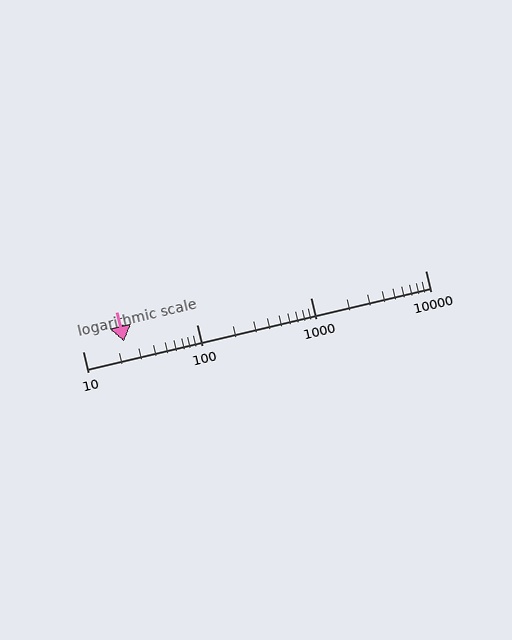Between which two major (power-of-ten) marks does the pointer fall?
The pointer is between 10 and 100.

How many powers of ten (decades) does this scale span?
The scale spans 3 decades, from 10 to 10000.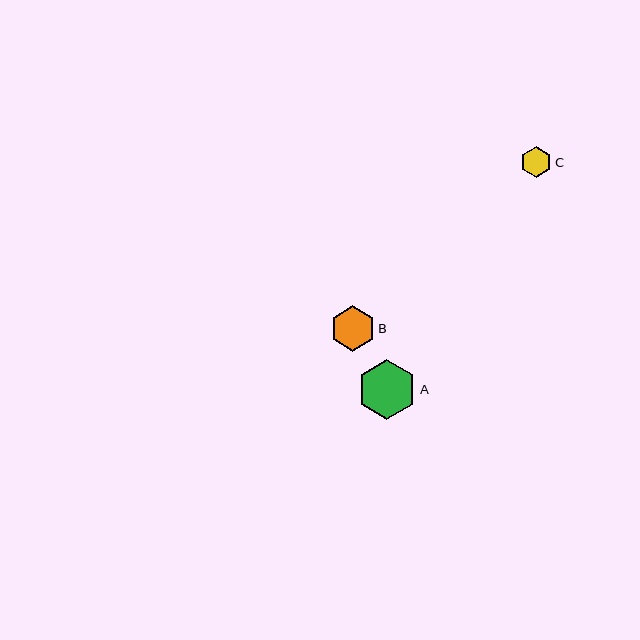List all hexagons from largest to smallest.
From largest to smallest: A, B, C.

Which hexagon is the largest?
Hexagon A is the largest with a size of approximately 59 pixels.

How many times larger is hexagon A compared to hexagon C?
Hexagon A is approximately 1.9 times the size of hexagon C.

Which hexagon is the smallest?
Hexagon C is the smallest with a size of approximately 31 pixels.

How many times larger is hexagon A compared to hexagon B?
Hexagon A is approximately 1.3 times the size of hexagon B.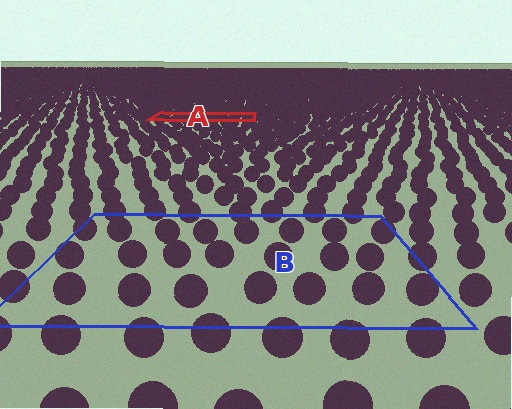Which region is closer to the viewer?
Region B is closer. The texture elements there are larger and more spread out.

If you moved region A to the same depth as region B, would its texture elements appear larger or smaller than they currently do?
They would appear larger. At a closer depth, the same texture elements are projected at a bigger on-screen size.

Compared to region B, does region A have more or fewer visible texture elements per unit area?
Region A has more texture elements per unit area — they are packed more densely because it is farther away.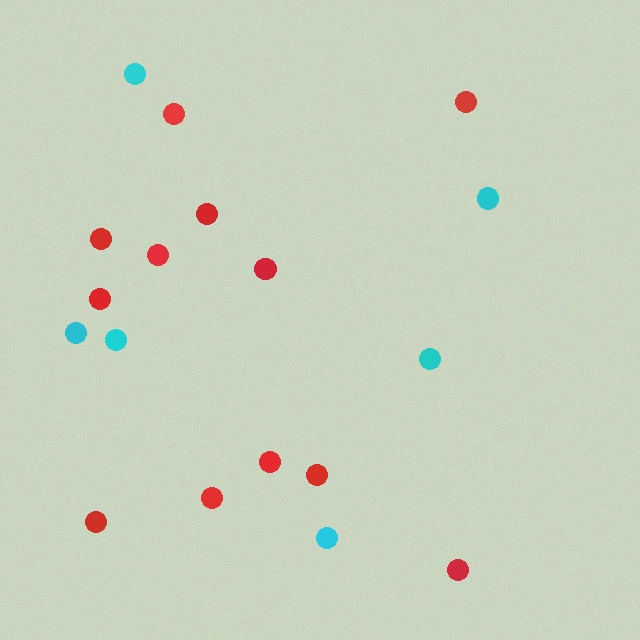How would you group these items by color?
There are 2 groups: one group of red circles (12) and one group of cyan circles (6).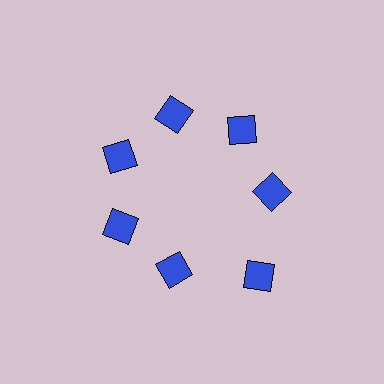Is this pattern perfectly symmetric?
No. The 7 blue diamonds are arranged in a ring, but one element near the 5 o'clock position is pushed outward from the center, breaking the 7-fold rotational symmetry.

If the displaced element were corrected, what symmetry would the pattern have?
It would have 7-fold rotational symmetry — the pattern would map onto itself every 51 degrees.